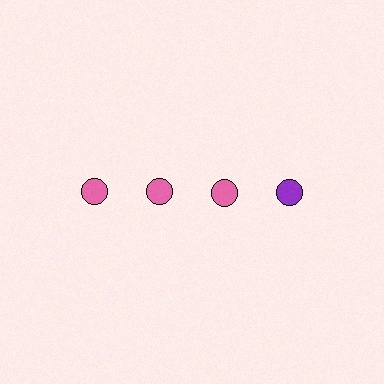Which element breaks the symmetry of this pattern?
The purple circle in the top row, second from right column breaks the symmetry. All other shapes are pink circles.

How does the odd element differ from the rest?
It has a different color: purple instead of pink.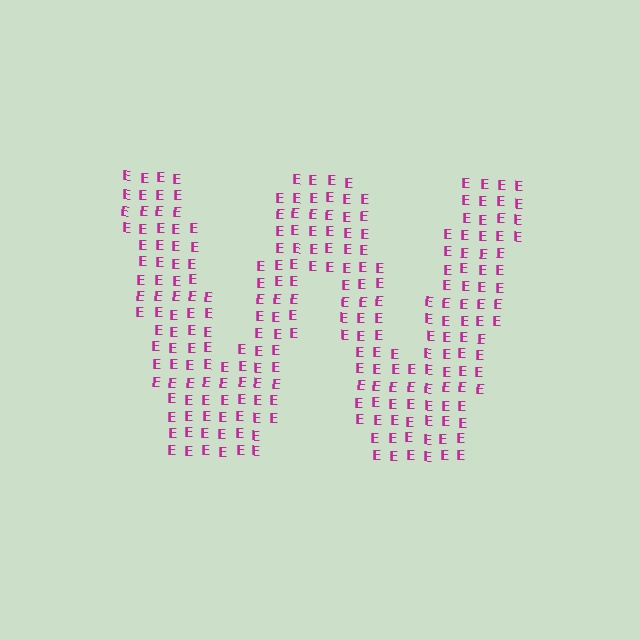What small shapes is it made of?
It is made of small letter E's.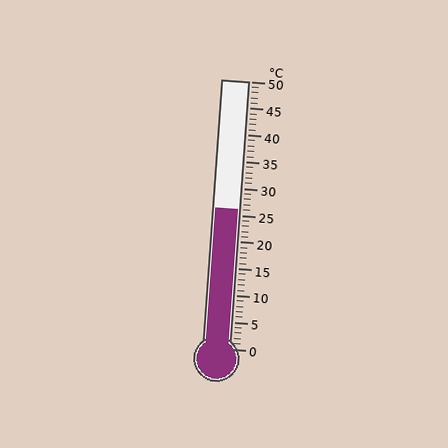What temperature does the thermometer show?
The thermometer shows approximately 26°C.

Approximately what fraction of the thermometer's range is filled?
The thermometer is filled to approximately 50% of its range.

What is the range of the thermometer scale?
The thermometer scale ranges from 0°C to 50°C.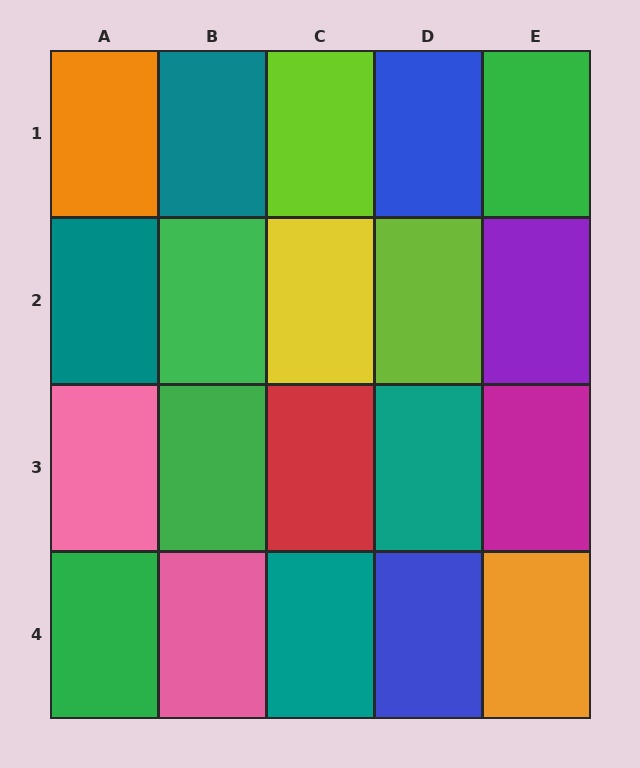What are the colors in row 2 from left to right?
Teal, green, yellow, lime, purple.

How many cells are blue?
2 cells are blue.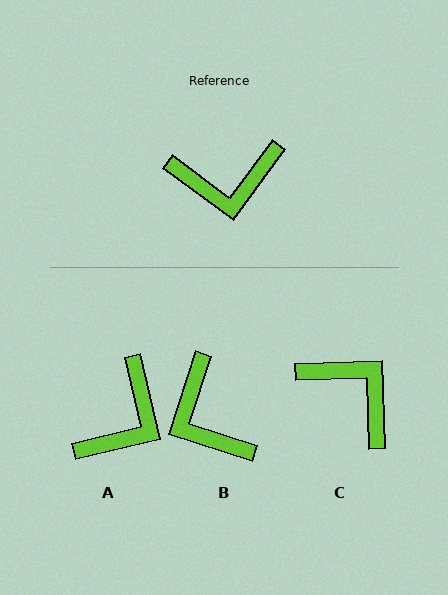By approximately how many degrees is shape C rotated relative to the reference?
Approximately 128 degrees counter-clockwise.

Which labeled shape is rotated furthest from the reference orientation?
C, about 128 degrees away.